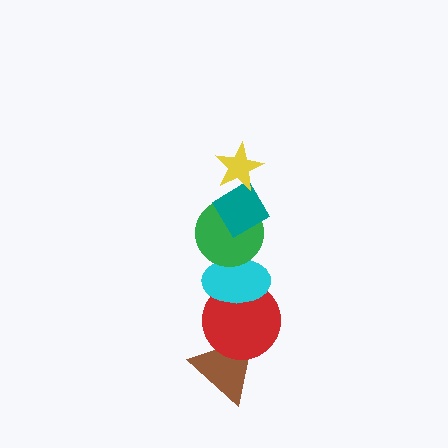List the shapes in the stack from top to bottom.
From top to bottom: the yellow star, the teal diamond, the green circle, the cyan ellipse, the red circle, the brown triangle.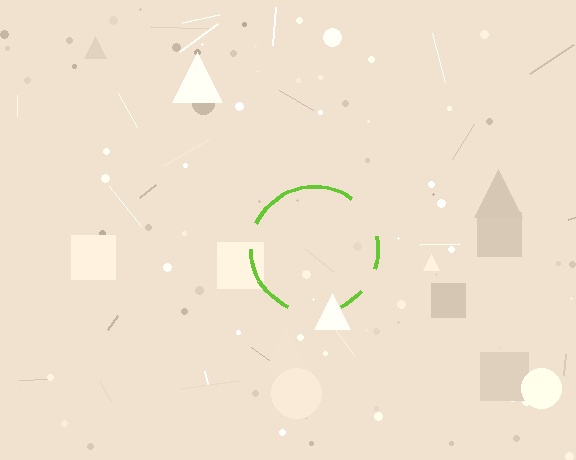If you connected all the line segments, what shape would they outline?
They would outline a circle.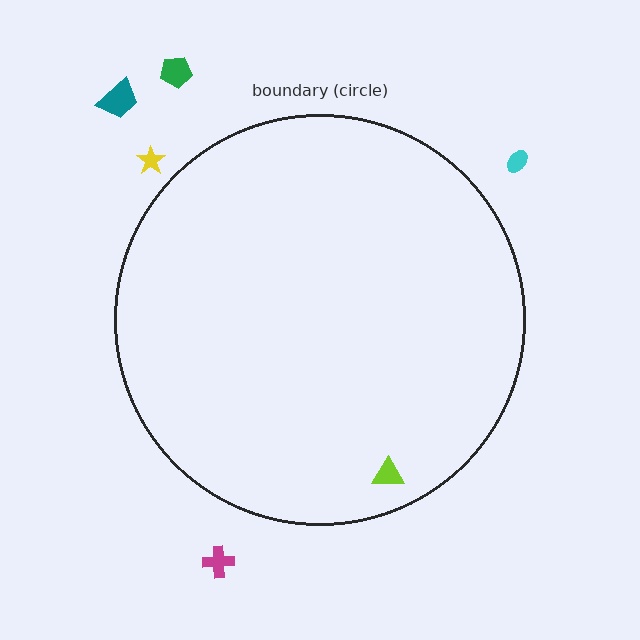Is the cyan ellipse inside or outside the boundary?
Outside.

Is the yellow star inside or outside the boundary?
Outside.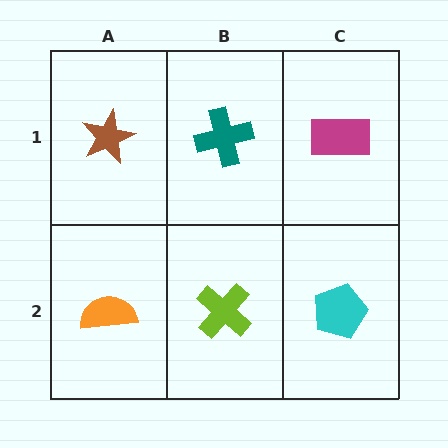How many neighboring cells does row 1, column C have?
2.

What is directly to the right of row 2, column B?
A cyan pentagon.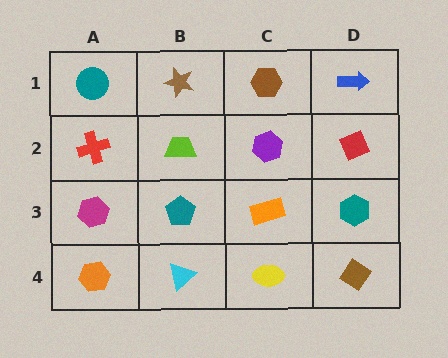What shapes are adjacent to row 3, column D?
A red diamond (row 2, column D), a brown diamond (row 4, column D), an orange rectangle (row 3, column C).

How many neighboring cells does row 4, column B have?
3.